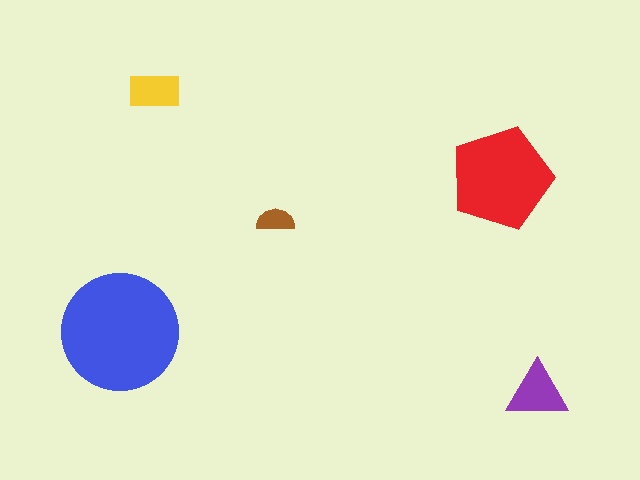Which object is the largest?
The blue circle.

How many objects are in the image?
There are 5 objects in the image.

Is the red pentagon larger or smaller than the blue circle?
Smaller.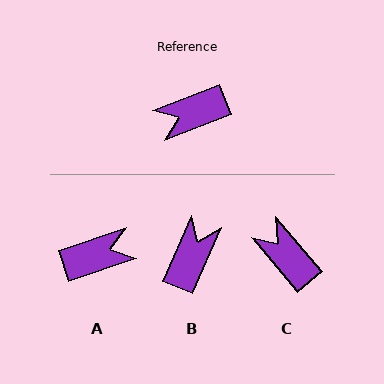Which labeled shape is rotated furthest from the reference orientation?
A, about 178 degrees away.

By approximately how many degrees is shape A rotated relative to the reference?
Approximately 178 degrees counter-clockwise.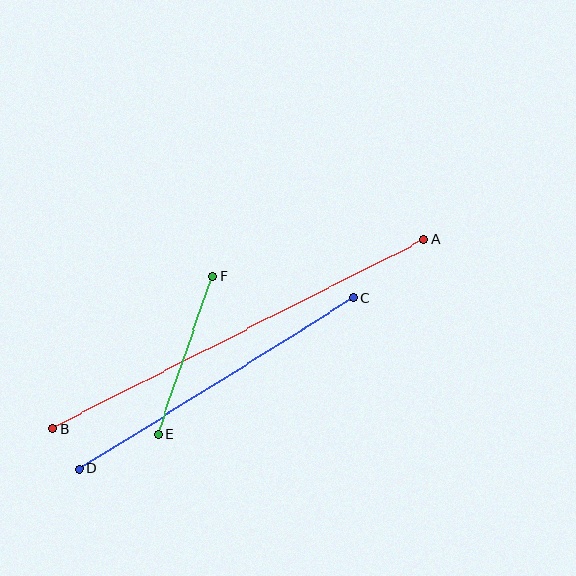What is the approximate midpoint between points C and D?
The midpoint is at approximately (216, 383) pixels.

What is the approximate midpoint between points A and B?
The midpoint is at approximately (238, 334) pixels.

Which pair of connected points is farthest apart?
Points A and B are farthest apart.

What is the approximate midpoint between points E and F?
The midpoint is at approximately (185, 355) pixels.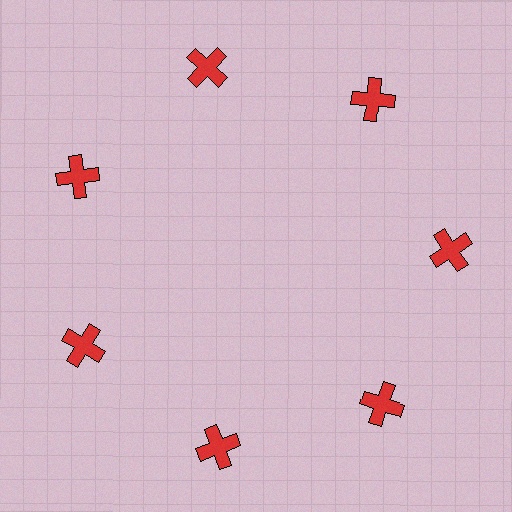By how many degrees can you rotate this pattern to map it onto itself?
The pattern maps onto itself every 51 degrees of rotation.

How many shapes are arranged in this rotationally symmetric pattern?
There are 7 shapes, arranged in 7 groups of 1.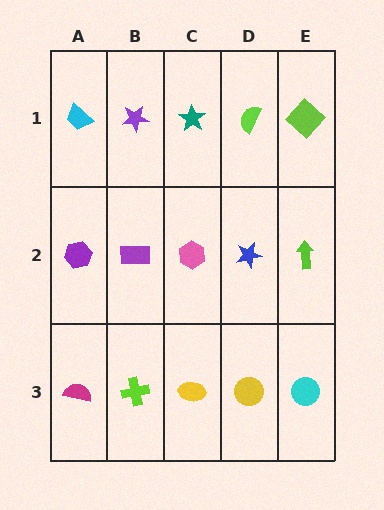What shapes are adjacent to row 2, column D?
A lime semicircle (row 1, column D), a yellow circle (row 3, column D), a pink hexagon (row 2, column C), a lime arrow (row 2, column E).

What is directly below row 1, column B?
A purple rectangle.